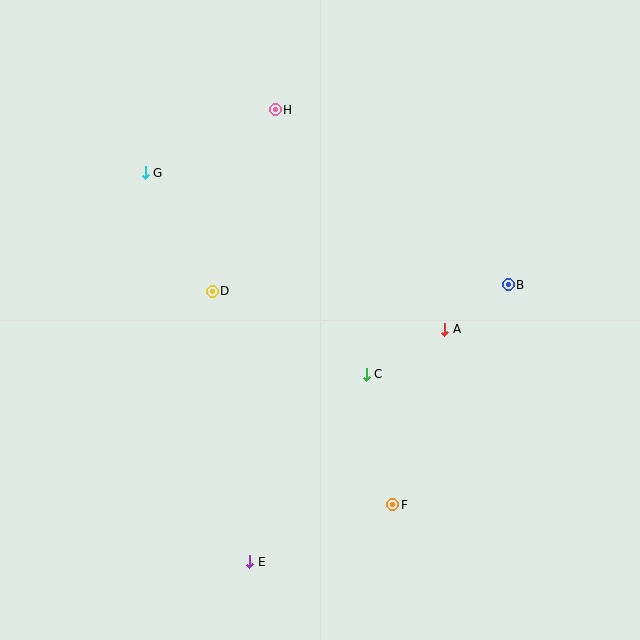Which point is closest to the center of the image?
Point C at (366, 374) is closest to the center.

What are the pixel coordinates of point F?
Point F is at (393, 505).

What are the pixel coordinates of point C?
Point C is at (366, 374).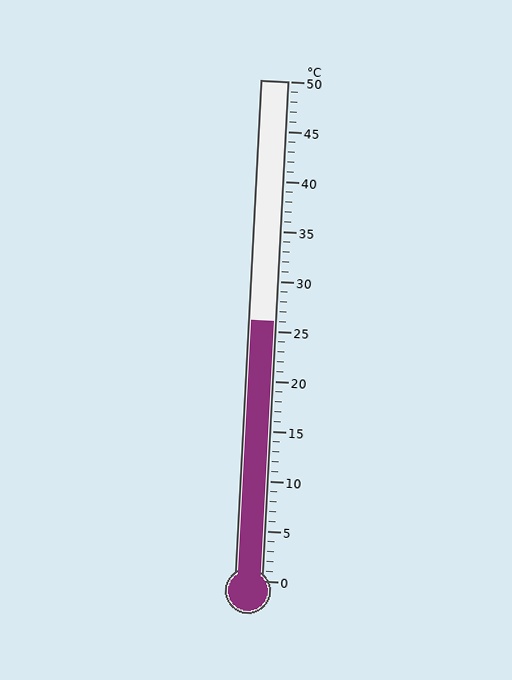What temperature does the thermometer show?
The thermometer shows approximately 26°C.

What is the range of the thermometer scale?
The thermometer scale ranges from 0°C to 50°C.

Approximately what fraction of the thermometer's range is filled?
The thermometer is filled to approximately 50% of its range.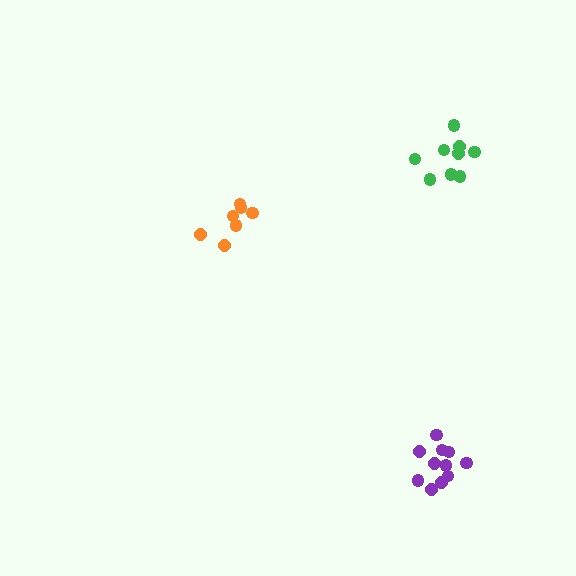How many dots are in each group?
Group 1: 7 dots, Group 2: 9 dots, Group 3: 11 dots (27 total).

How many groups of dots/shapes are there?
There are 3 groups.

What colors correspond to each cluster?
The clusters are colored: orange, green, purple.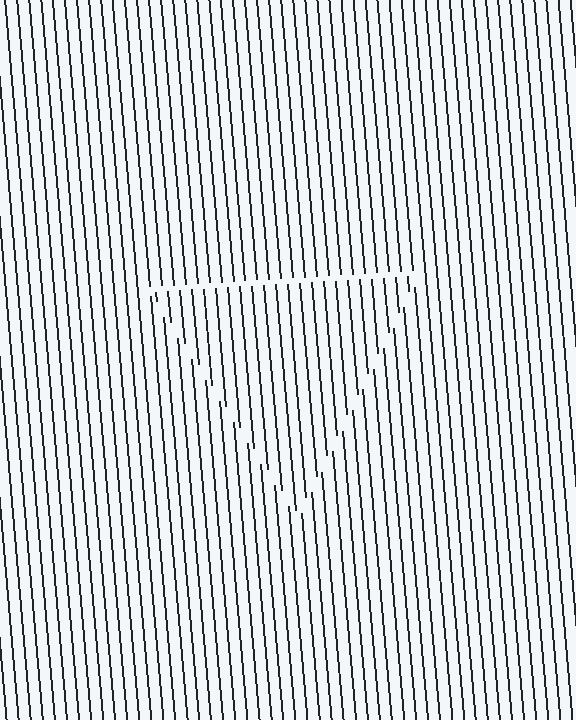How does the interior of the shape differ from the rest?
The interior of the shape contains the same grating, shifted by half a period — the contour is defined by the phase discontinuity where line-ends from the inner and outer gratings abut.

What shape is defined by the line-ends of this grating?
An illusory triangle. The interior of the shape contains the same grating, shifted by half a period — the contour is defined by the phase discontinuity where line-ends from the inner and outer gratings abut.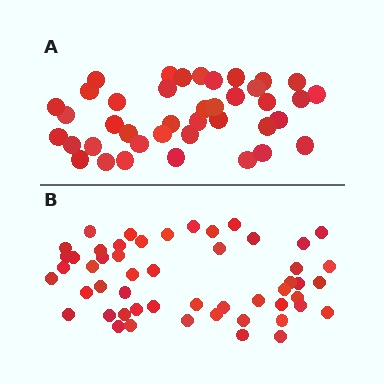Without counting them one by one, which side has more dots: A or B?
Region B (the bottom region) has more dots.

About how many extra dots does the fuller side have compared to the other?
Region B has roughly 12 or so more dots than region A.